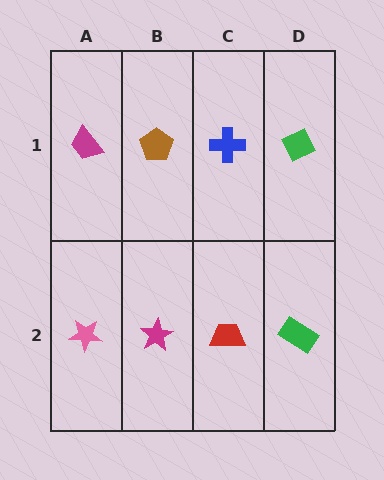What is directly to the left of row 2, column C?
A magenta star.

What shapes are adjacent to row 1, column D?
A green rectangle (row 2, column D), a blue cross (row 1, column C).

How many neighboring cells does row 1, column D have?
2.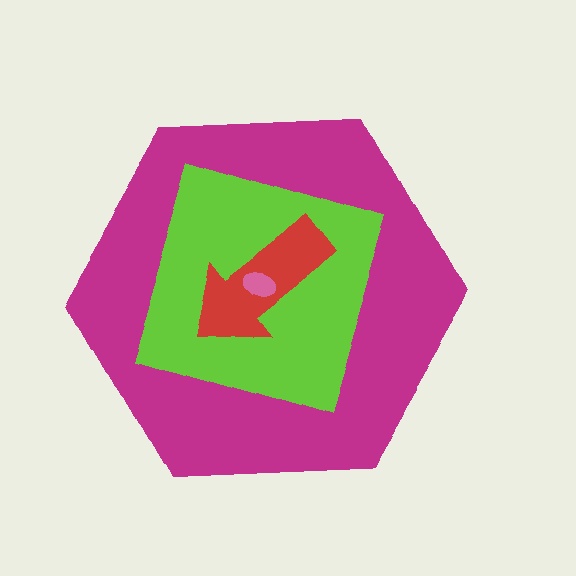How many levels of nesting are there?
4.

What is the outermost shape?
The magenta hexagon.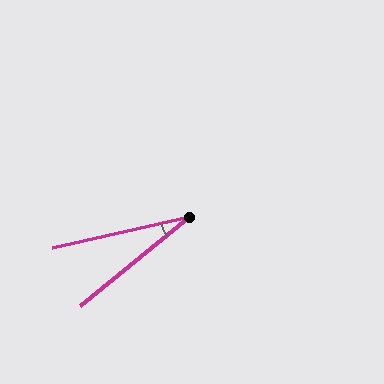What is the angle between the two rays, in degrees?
Approximately 27 degrees.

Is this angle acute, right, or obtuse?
It is acute.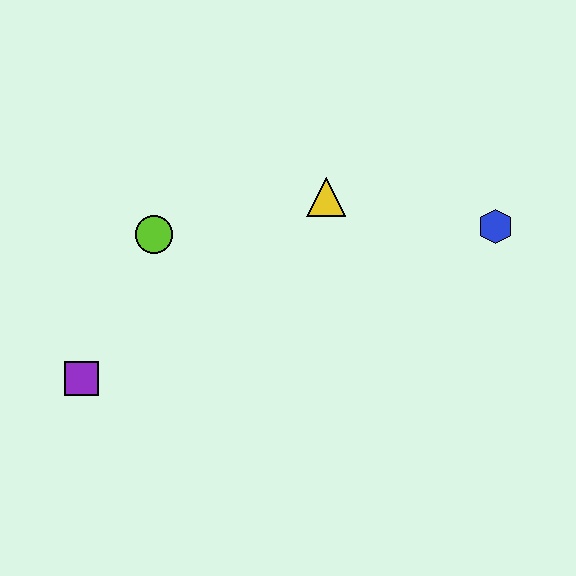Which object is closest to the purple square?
The lime circle is closest to the purple square.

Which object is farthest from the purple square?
The blue hexagon is farthest from the purple square.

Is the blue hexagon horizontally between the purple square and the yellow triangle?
No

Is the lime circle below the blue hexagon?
Yes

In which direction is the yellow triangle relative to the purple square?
The yellow triangle is to the right of the purple square.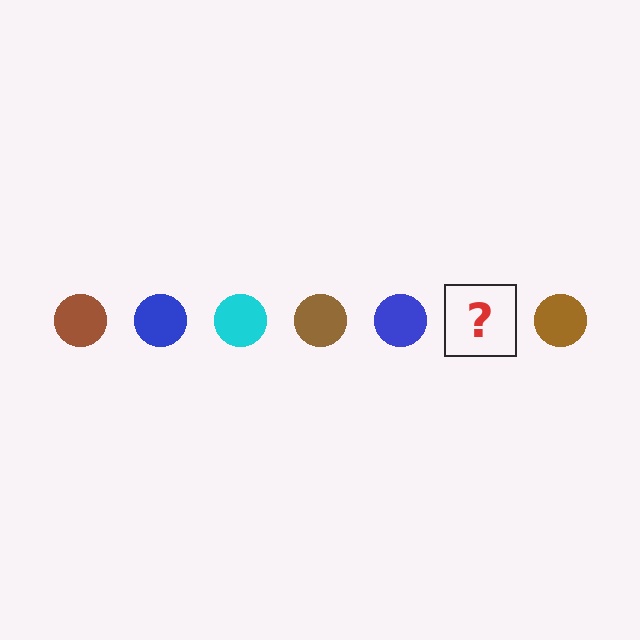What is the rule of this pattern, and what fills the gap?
The rule is that the pattern cycles through brown, blue, cyan circles. The gap should be filled with a cyan circle.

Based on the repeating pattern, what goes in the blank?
The blank should be a cyan circle.